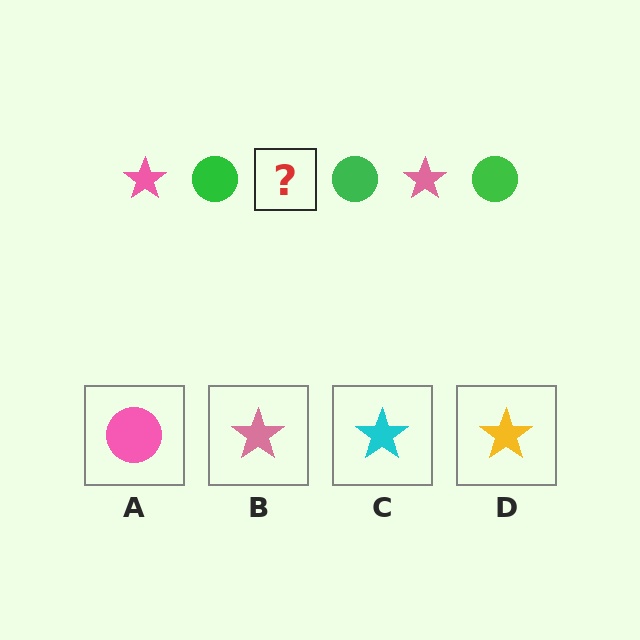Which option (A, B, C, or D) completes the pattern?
B.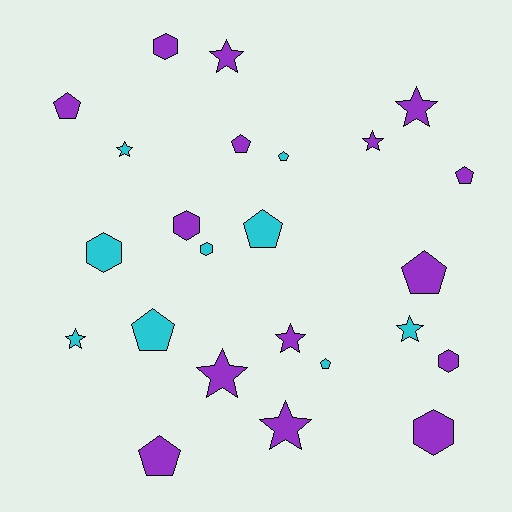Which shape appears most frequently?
Star, with 9 objects.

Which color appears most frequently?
Purple, with 15 objects.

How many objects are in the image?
There are 24 objects.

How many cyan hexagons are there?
There are 2 cyan hexagons.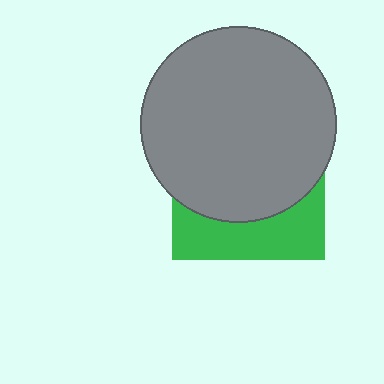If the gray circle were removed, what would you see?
You would see the complete green square.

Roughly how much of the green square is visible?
A small part of it is visible (roughly 32%).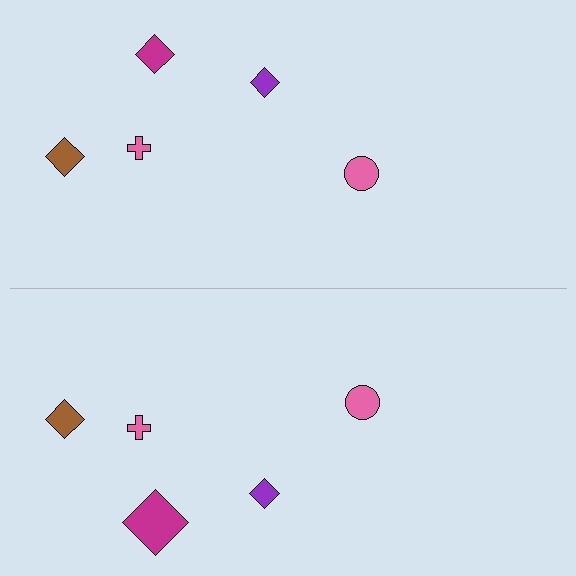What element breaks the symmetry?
The magenta diamond on the bottom side has a different size than its mirror counterpart.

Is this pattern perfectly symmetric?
No, the pattern is not perfectly symmetric. The magenta diamond on the bottom side has a different size than its mirror counterpart.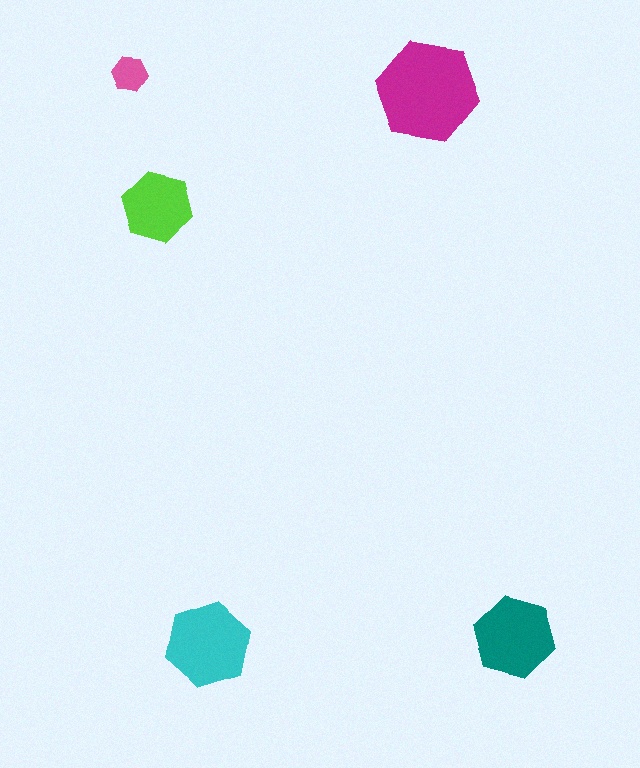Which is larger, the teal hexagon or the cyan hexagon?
The cyan one.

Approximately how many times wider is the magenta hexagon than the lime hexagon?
About 1.5 times wider.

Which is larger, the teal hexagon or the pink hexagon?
The teal one.